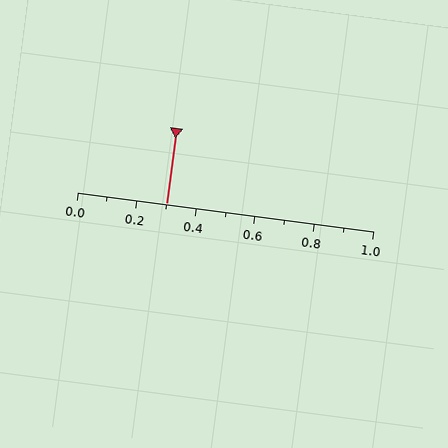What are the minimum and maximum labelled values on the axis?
The axis runs from 0.0 to 1.0.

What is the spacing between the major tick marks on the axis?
The major ticks are spaced 0.2 apart.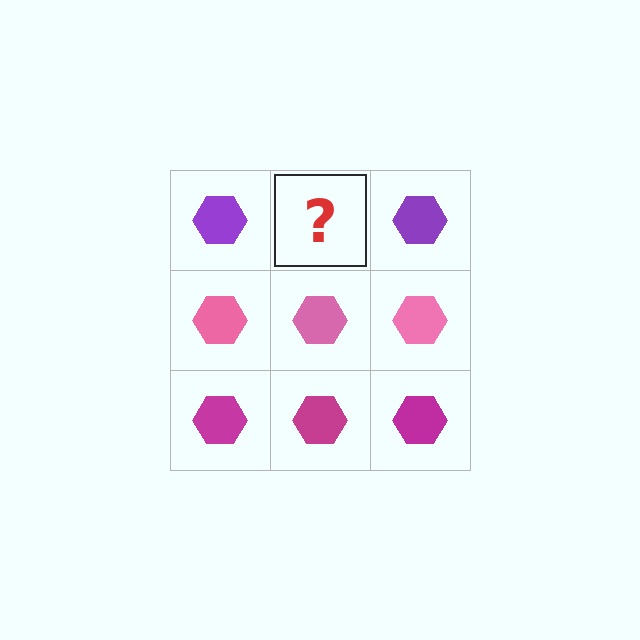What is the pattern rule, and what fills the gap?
The rule is that each row has a consistent color. The gap should be filled with a purple hexagon.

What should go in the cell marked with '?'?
The missing cell should contain a purple hexagon.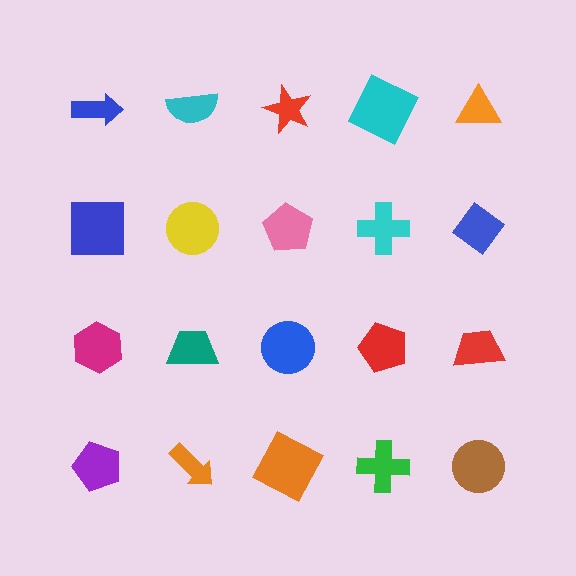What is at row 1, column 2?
A cyan semicircle.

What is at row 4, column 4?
A green cross.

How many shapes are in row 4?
5 shapes.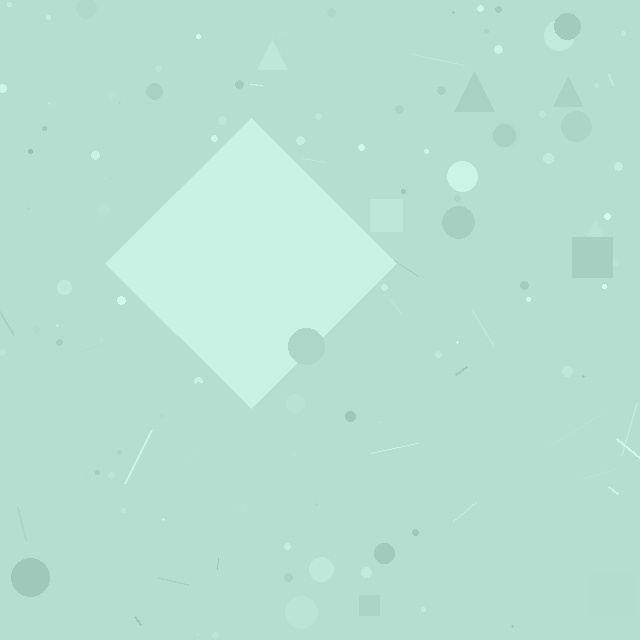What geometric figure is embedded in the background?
A diamond is embedded in the background.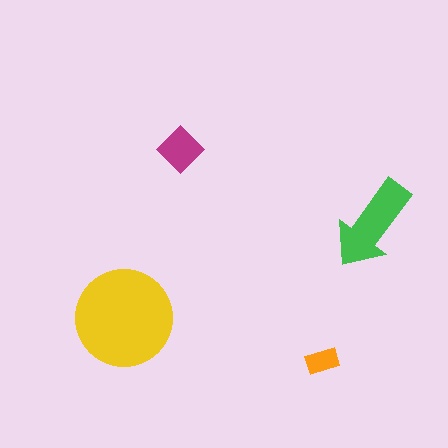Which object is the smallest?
The orange rectangle.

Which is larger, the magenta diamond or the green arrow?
The green arrow.